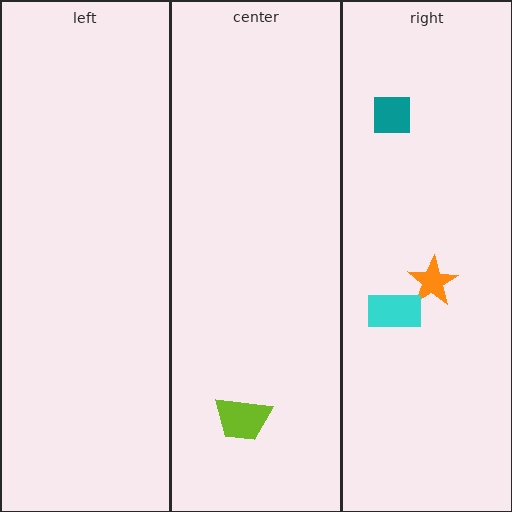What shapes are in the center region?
The lime trapezoid.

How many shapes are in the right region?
3.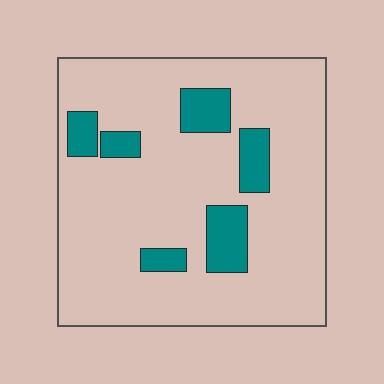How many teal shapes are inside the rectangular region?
6.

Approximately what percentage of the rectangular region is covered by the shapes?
Approximately 15%.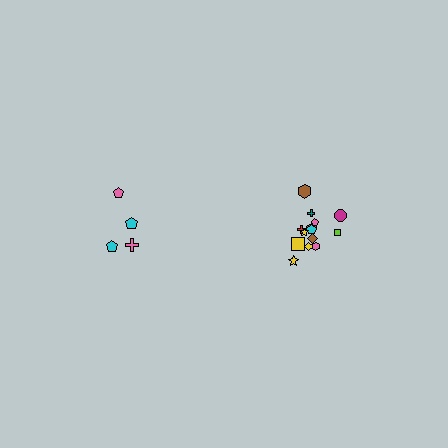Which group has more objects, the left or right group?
The right group.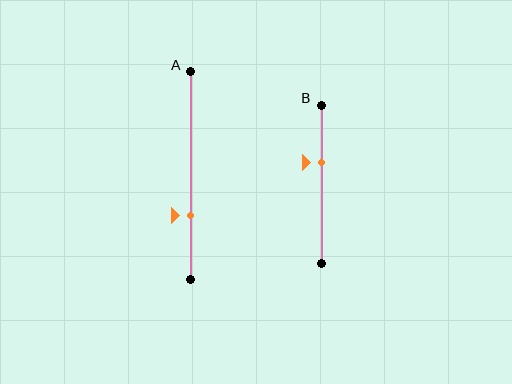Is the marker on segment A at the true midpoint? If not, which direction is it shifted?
No, the marker on segment A is shifted downward by about 20% of the segment length.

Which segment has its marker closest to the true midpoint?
Segment B has its marker closest to the true midpoint.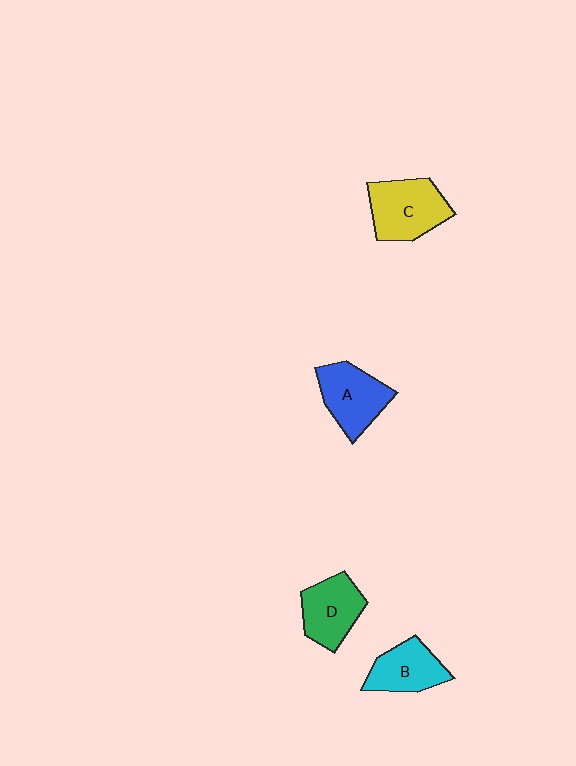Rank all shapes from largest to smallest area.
From largest to smallest: C (yellow), A (blue), D (green), B (cyan).